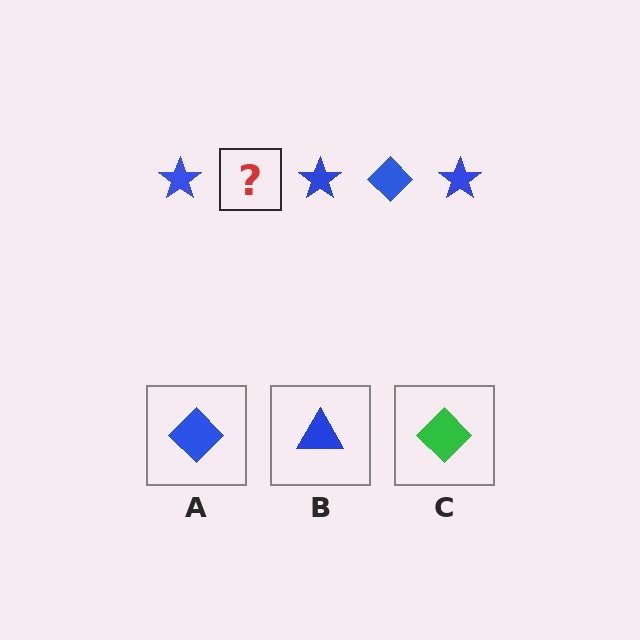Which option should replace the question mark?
Option A.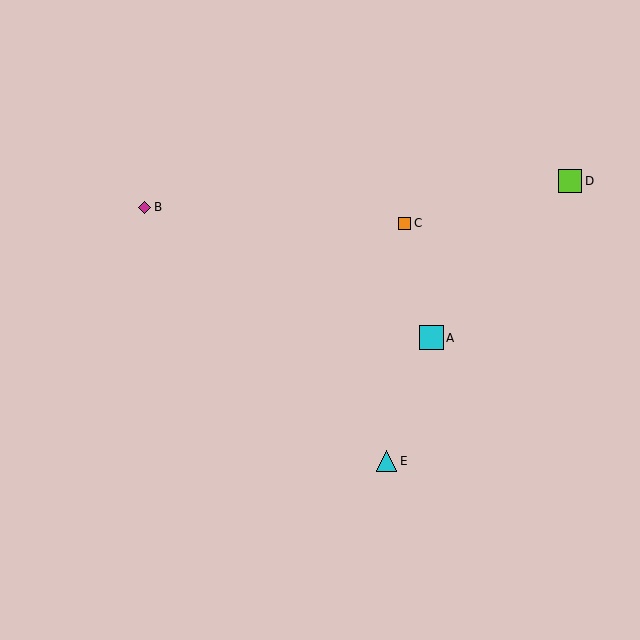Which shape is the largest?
The cyan square (labeled A) is the largest.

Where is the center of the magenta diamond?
The center of the magenta diamond is at (144, 207).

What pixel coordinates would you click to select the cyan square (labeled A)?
Click at (431, 338) to select the cyan square A.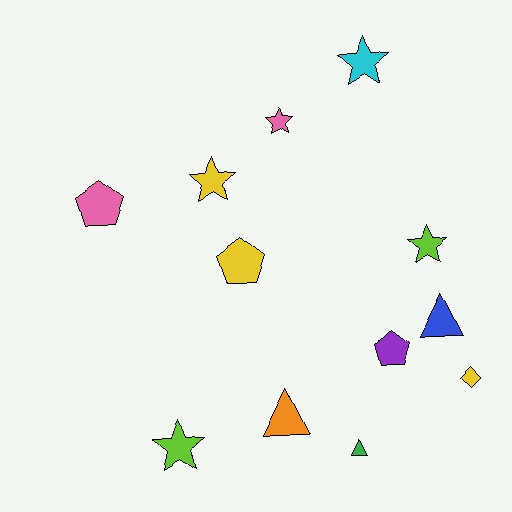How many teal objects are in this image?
There are no teal objects.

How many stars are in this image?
There are 5 stars.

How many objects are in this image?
There are 12 objects.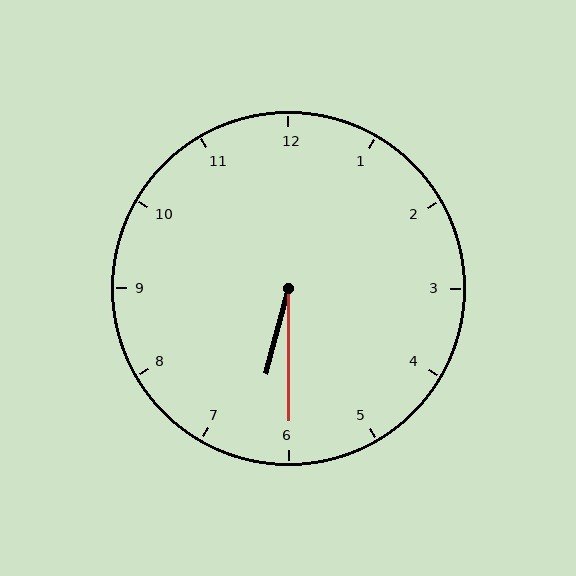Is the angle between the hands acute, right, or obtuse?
It is acute.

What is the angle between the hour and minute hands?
Approximately 15 degrees.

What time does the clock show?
6:30.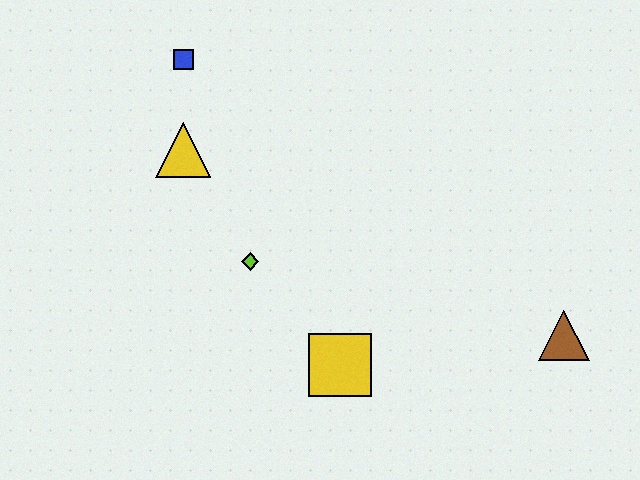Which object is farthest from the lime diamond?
The brown triangle is farthest from the lime diamond.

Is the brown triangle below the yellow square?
No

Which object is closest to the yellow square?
The lime diamond is closest to the yellow square.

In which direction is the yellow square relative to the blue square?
The yellow square is below the blue square.